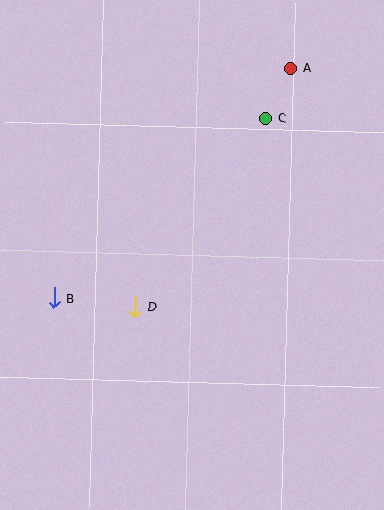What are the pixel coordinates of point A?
Point A is at (291, 68).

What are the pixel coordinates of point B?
Point B is at (54, 298).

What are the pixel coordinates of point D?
Point D is at (135, 306).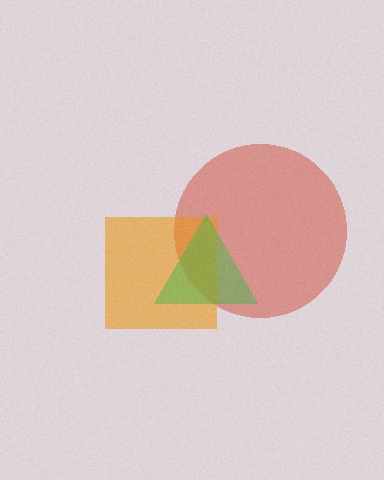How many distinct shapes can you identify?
There are 3 distinct shapes: a red circle, an orange square, a green triangle.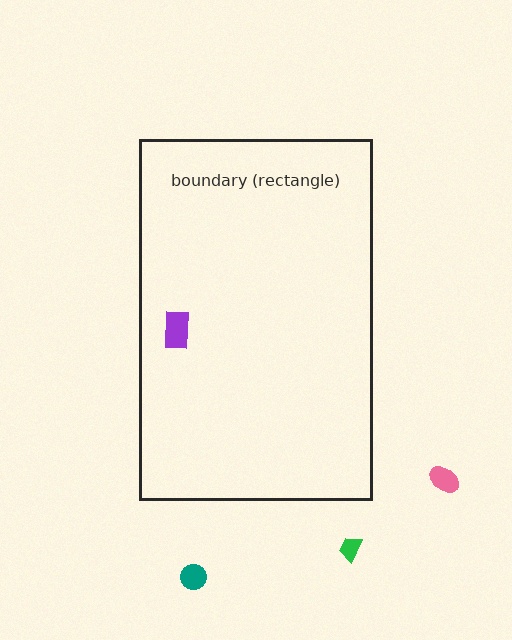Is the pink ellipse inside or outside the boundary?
Outside.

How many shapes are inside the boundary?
1 inside, 3 outside.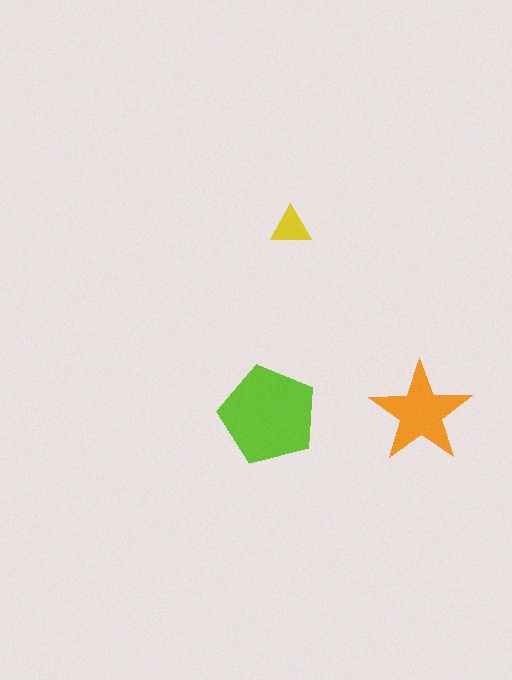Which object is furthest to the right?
The orange star is rightmost.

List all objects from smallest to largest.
The yellow triangle, the orange star, the lime pentagon.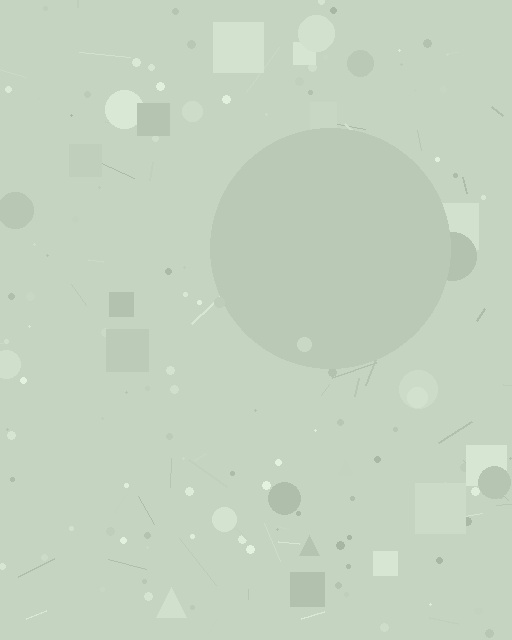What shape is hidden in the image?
A circle is hidden in the image.